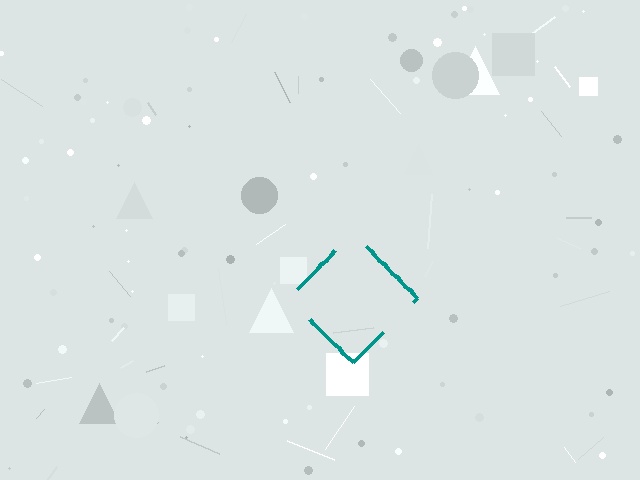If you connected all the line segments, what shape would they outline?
They would outline a diamond.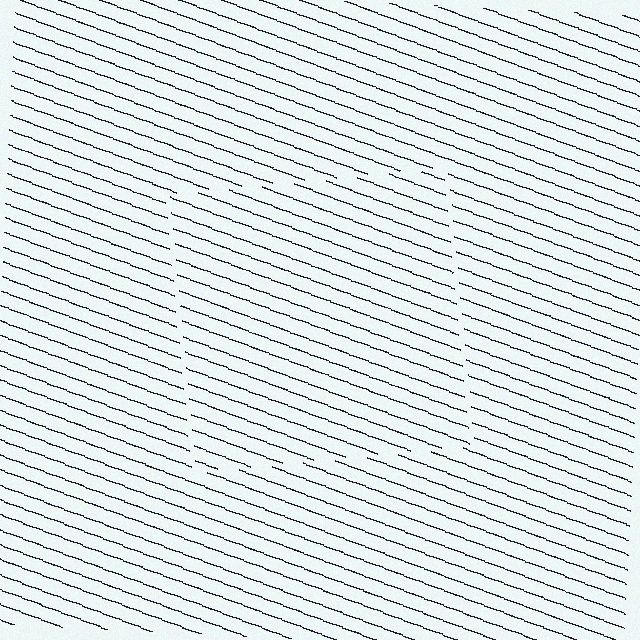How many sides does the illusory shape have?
4 sides — the line-ends trace a square.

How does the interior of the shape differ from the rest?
The interior of the shape contains the same grating, shifted by half a period — the contour is defined by the phase discontinuity where line-ends from the inner and outer gratings abut.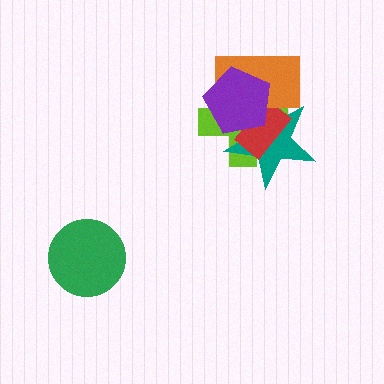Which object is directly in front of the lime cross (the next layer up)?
The teal star is directly in front of the lime cross.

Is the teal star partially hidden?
Yes, it is partially covered by another shape.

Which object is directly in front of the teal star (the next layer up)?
The red rectangle is directly in front of the teal star.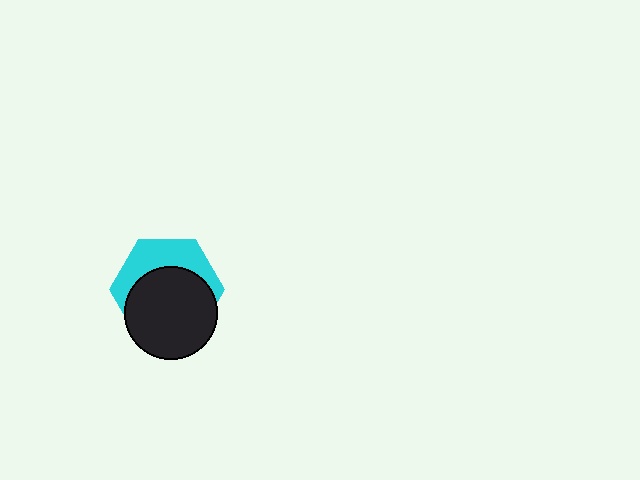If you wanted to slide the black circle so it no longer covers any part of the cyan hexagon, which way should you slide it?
Slide it down — that is the most direct way to separate the two shapes.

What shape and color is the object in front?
The object in front is a black circle.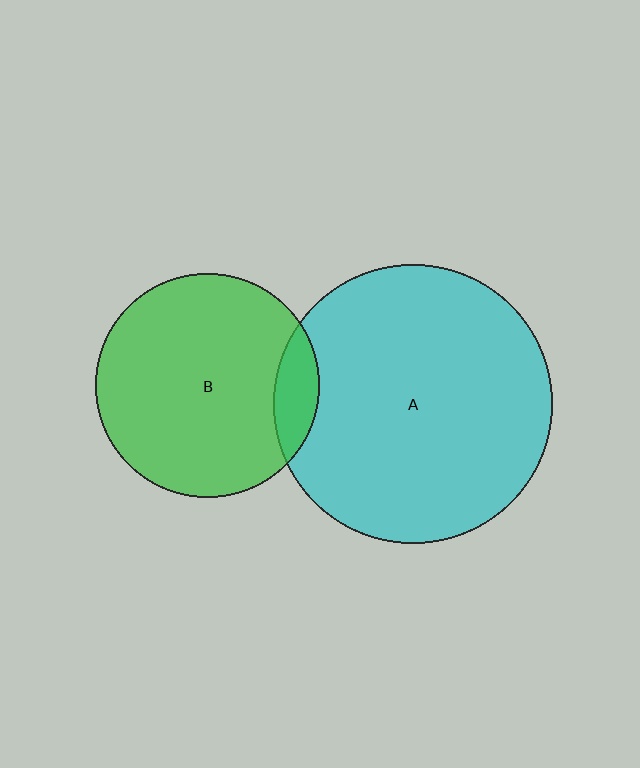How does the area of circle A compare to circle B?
Approximately 1.5 times.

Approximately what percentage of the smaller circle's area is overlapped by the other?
Approximately 10%.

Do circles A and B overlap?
Yes.